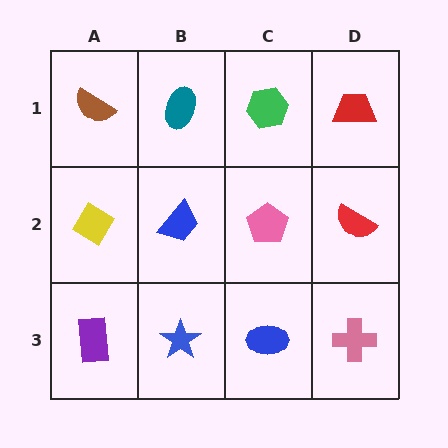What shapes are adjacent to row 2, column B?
A teal ellipse (row 1, column B), a blue star (row 3, column B), a yellow diamond (row 2, column A), a pink pentagon (row 2, column C).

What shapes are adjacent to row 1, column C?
A pink pentagon (row 2, column C), a teal ellipse (row 1, column B), a red trapezoid (row 1, column D).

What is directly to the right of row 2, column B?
A pink pentagon.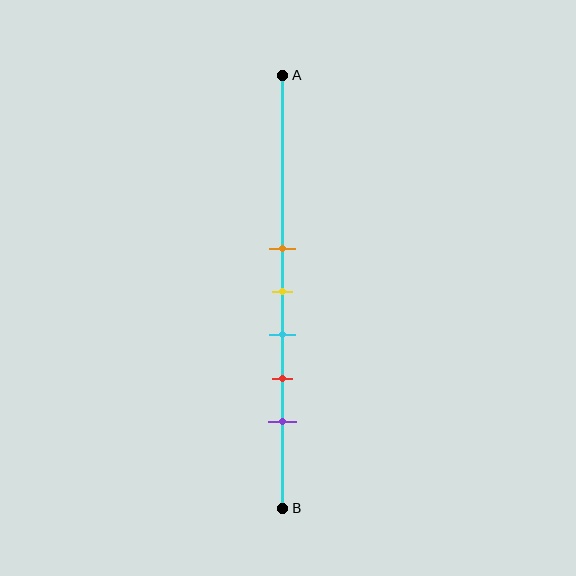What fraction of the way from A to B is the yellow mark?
The yellow mark is approximately 50% (0.5) of the way from A to B.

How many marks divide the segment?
There are 5 marks dividing the segment.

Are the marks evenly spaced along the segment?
Yes, the marks are approximately evenly spaced.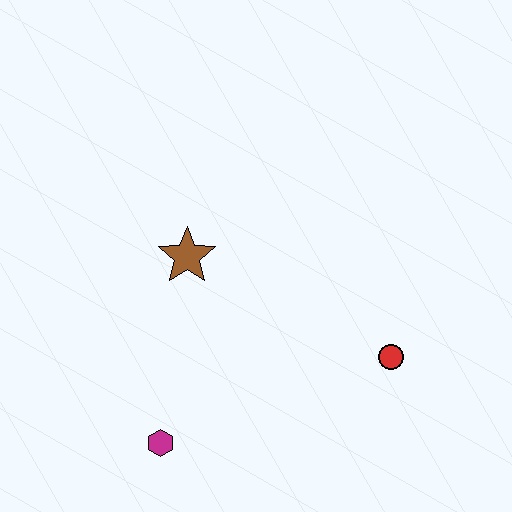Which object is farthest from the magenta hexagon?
The red circle is farthest from the magenta hexagon.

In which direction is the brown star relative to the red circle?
The brown star is to the left of the red circle.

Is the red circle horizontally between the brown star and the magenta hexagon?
No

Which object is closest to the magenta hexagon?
The brown star is closest to the magenta hexagon.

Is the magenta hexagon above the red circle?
No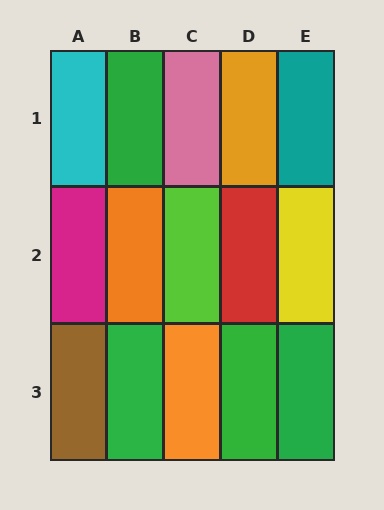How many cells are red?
1 cell is red.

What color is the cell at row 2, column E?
Yellow.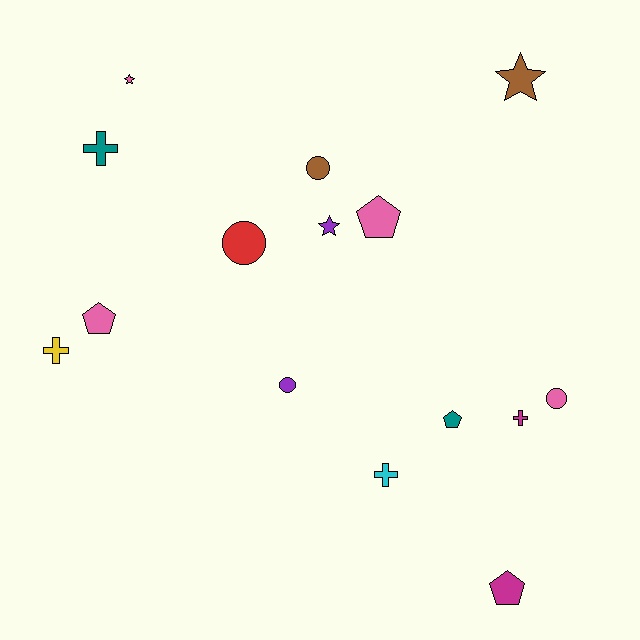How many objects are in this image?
There are 15 objects.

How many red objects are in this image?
There is 1 red object.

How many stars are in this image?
There are 3 stars.